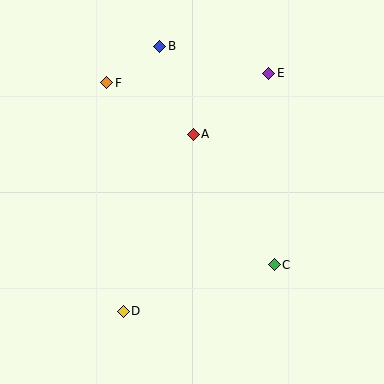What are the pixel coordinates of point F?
Point F is at (107, 83).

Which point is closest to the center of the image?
Point A at (193, 134) is closest to the center.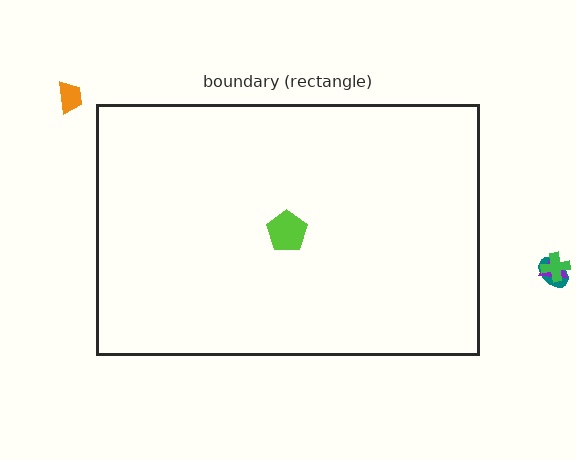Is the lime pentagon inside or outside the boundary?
Inside.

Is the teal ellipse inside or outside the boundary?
Outside.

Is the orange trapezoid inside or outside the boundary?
Outside.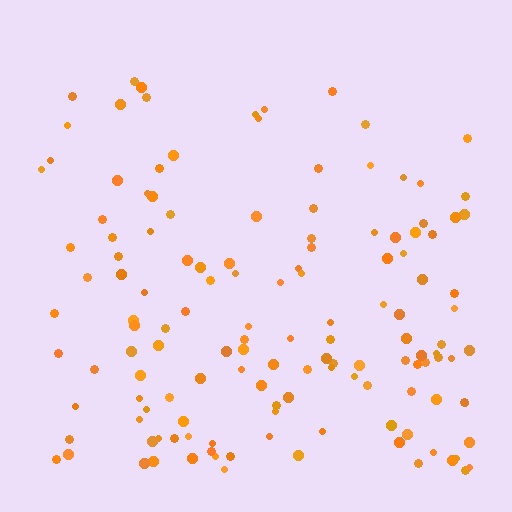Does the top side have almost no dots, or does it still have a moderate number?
Still a moderate number, just noticeably fewer than the bottom.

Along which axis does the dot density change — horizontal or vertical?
Vertical.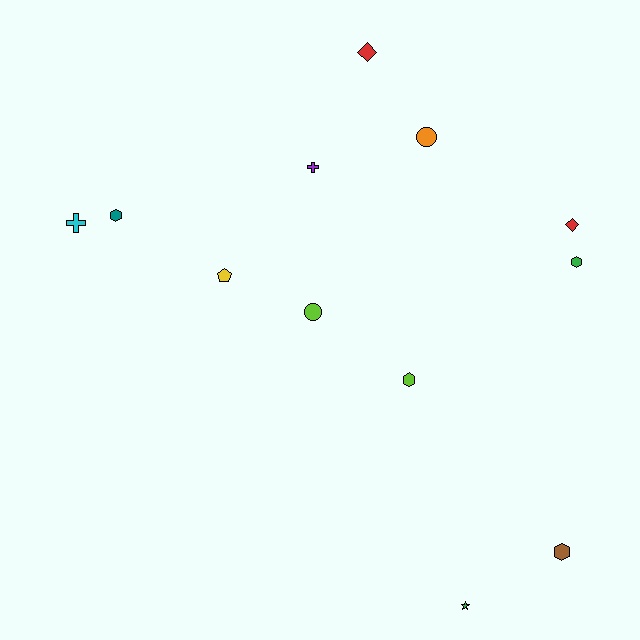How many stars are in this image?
There is 1 star.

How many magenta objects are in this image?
There are no magenta objects.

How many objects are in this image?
There are 12 objects.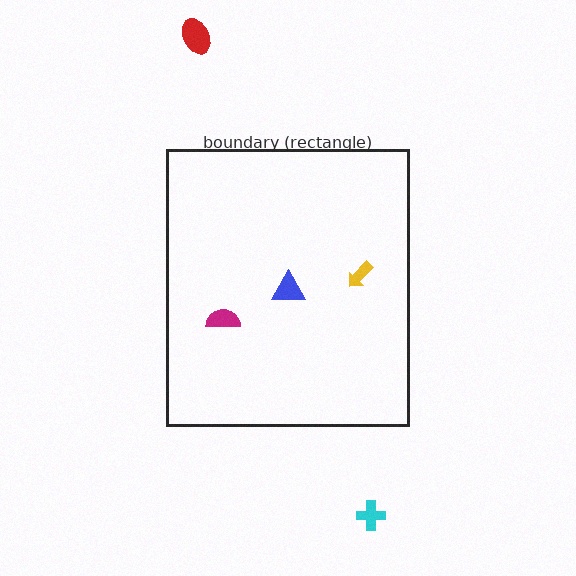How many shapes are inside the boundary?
3 inside, 2 outside.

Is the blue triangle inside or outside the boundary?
Inside.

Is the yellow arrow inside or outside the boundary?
Inside.